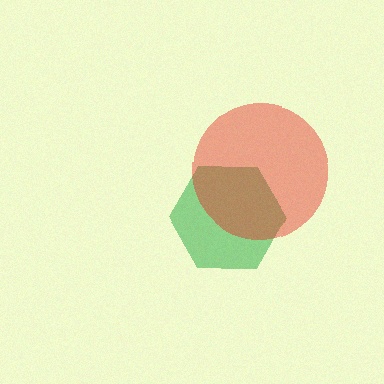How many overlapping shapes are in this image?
There are 2 overlapping shapes in the image.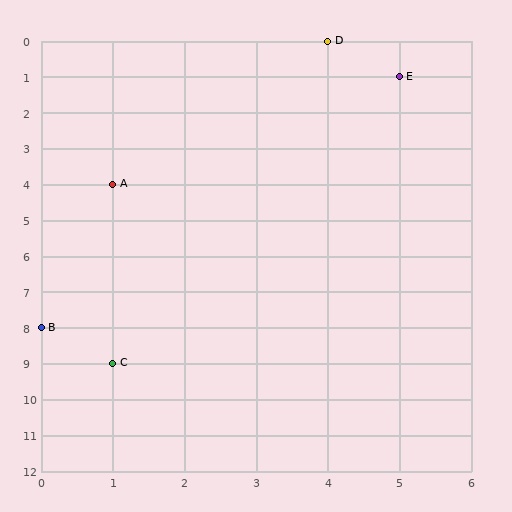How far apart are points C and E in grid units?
Points C and E are 4 columns and 8 rows apart (about 8.9 grid units diagonally).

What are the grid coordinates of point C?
Point C is at grid coordinates (1, 9).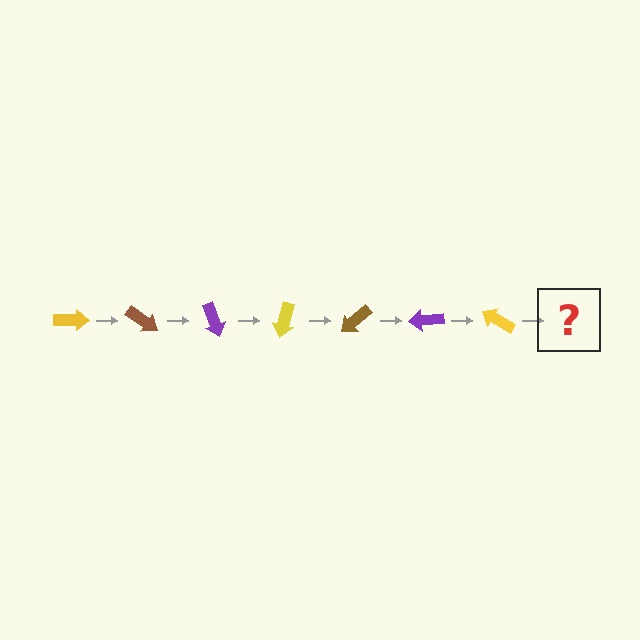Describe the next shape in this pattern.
It should be a brown arrow, rotated 245 degrees from the start.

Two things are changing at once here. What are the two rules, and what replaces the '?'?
The two rules are that it rotates 35 degrees each step and the color cycles through yellow, brown, and purple. The '?' should be a brown arrow, rotated 245 degrees from the start.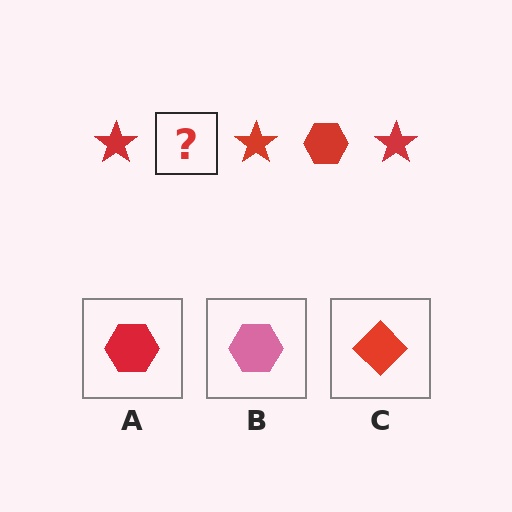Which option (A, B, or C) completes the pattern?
A.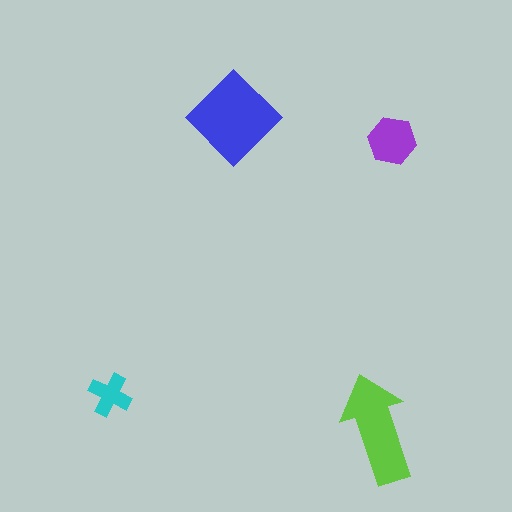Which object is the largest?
The blue diamond.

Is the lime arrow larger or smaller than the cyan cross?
Larger.